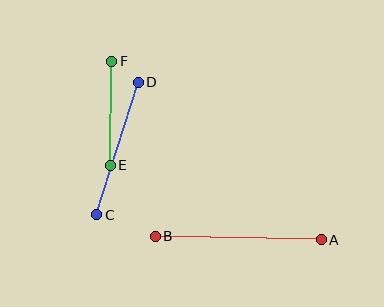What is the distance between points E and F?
The distance is approximately 104 pixels.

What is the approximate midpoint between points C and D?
The midpoint is at approximately (117, 149) pixels.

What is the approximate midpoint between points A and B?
The midpoint is at approximately (238, 238) pixels.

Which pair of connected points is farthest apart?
Points A and B are farthest apart.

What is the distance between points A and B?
The distance is approximately 166 pixels.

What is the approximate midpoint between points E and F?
The midpoint is at approximately (111, 113) pixels.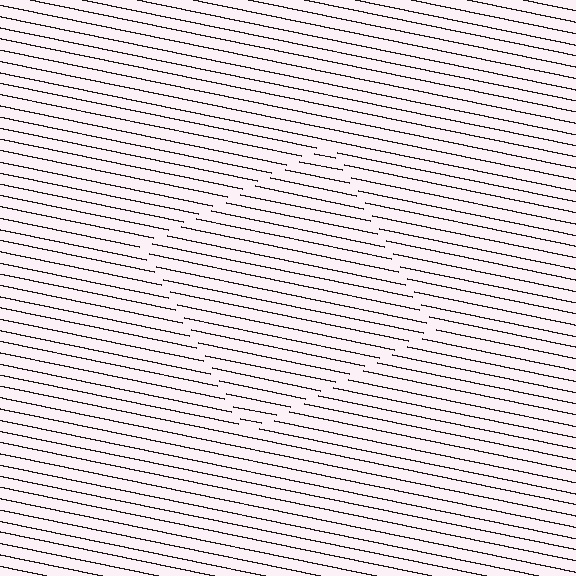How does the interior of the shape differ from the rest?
The interior of the shape contains the same grating, shifted by half a period — the contour is defined by the phase discontinuity where line-ends from the inner and outer gratings abut.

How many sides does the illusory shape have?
4 sides — the line-ends trace a square.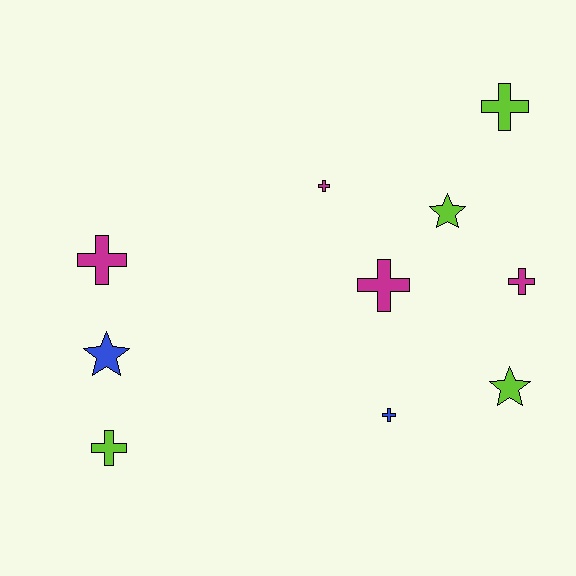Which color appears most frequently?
Lime, with 4 objects.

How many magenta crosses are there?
There are 4 magenta crosses.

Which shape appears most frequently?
Cross, with 7 objects.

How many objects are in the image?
There are 10 objects.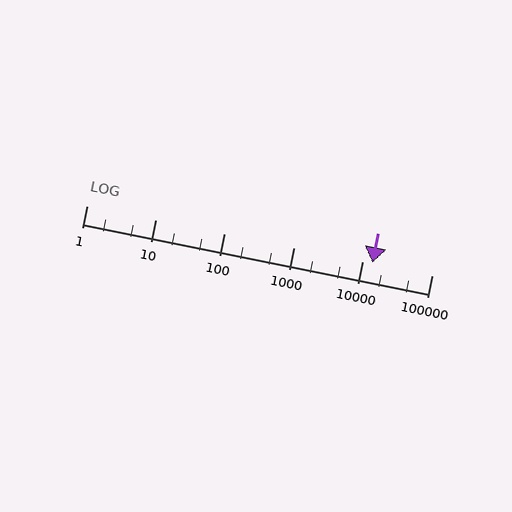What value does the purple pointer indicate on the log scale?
The pointer indicates approximately 14000.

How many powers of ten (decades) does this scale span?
The scale spans 5 decades, from 1 to 100000.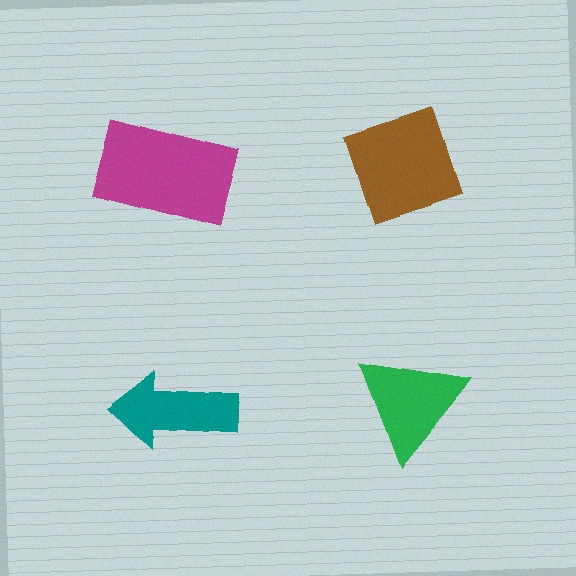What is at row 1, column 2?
A brown diamond.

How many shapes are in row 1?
2 shapes.